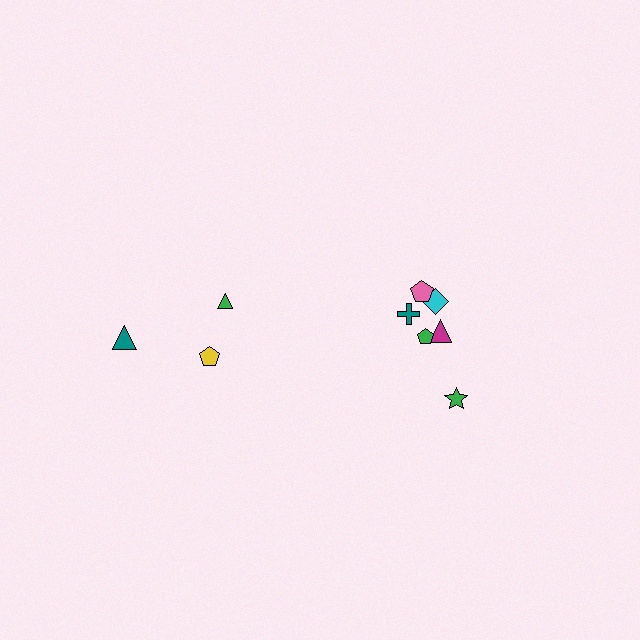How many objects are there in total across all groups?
There are 9 objects.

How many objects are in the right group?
There are 6 objects.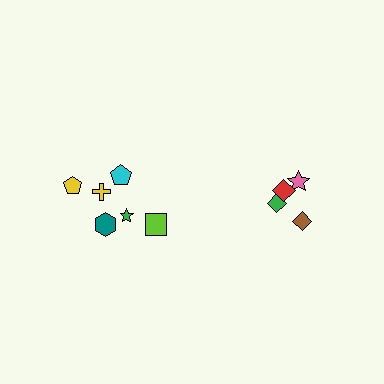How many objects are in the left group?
There are 6 objects.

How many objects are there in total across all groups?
There are 10 objects.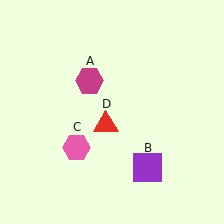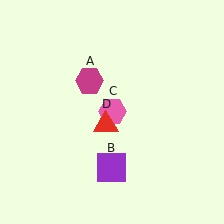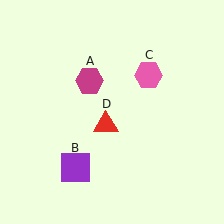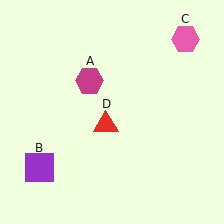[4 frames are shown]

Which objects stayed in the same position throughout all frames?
Magenta hexagon (object A) and red triangle (object D) remained stationary.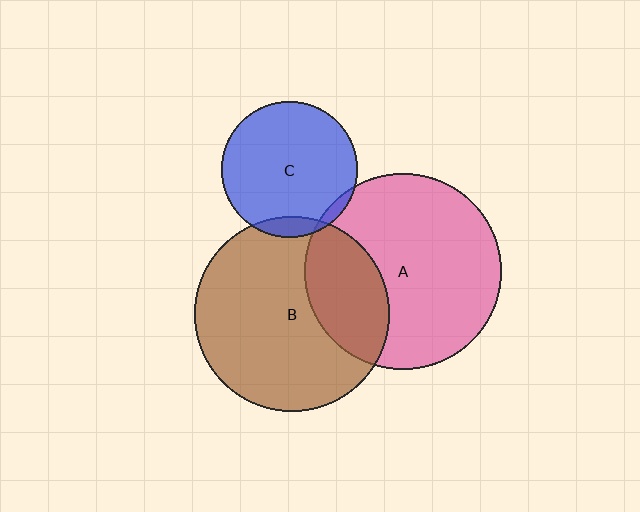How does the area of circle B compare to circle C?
Approximately 2.1 times.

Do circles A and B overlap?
Yes.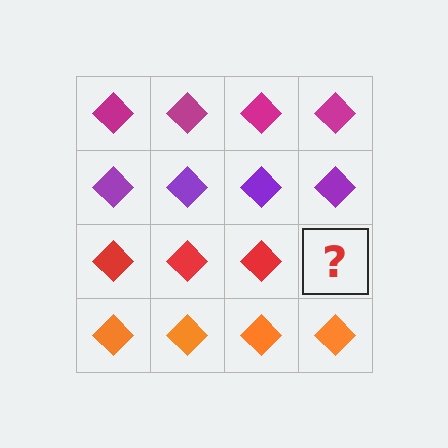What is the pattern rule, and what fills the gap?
The rule is that each row has a consistent color. The gap should be filled with a red diamond.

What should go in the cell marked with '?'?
The missing cell should contain a red diamond.